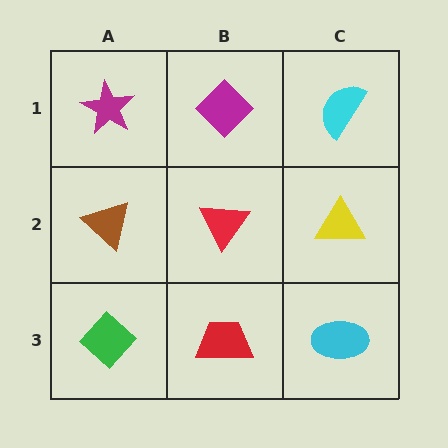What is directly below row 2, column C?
A cyan ellipse.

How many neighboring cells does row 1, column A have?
2.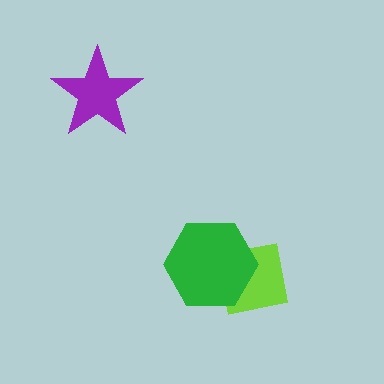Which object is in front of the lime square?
The green hexagon is in front of the lime square.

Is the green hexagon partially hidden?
No, no other shape covers it.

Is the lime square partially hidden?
Yes, it is partially covered by another shape.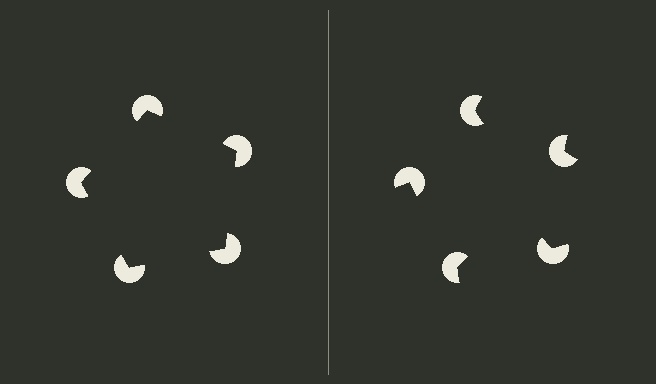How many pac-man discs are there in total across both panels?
10 — 5 on each side.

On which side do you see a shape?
An illusory pentagon appears on the left side. On the right side the wedge cuts are rotated, so no coherent shape forms.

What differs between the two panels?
The pac-man discs are positioned identically on both sides; only the wedge orientations differ. On the left they align to a pentagon; on the right they are misaligned.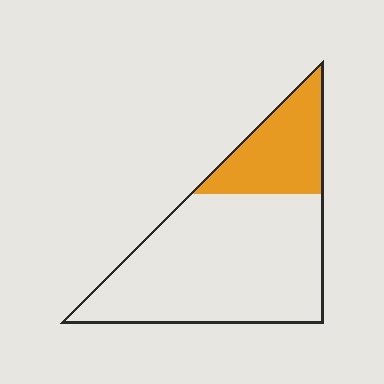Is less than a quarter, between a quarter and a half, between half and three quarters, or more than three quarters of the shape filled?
Between a quarter and a half.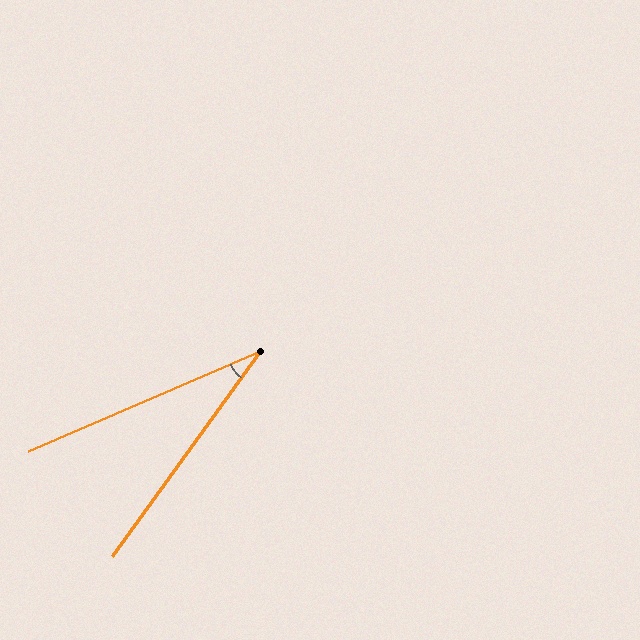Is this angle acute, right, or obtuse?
It is acute.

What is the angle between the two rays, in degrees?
Approximately 31 degrees.